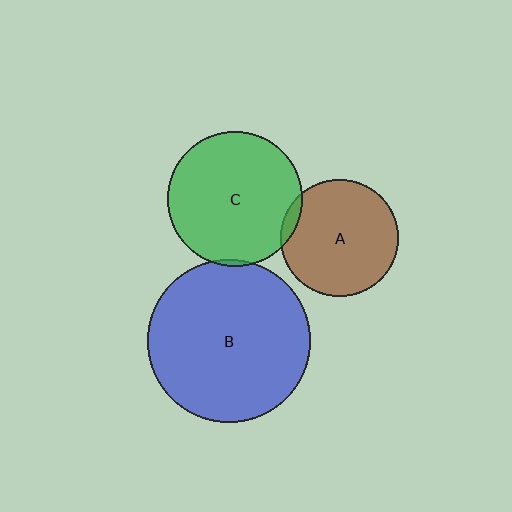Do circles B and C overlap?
Yes.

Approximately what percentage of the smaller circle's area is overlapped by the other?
Approximately 5%.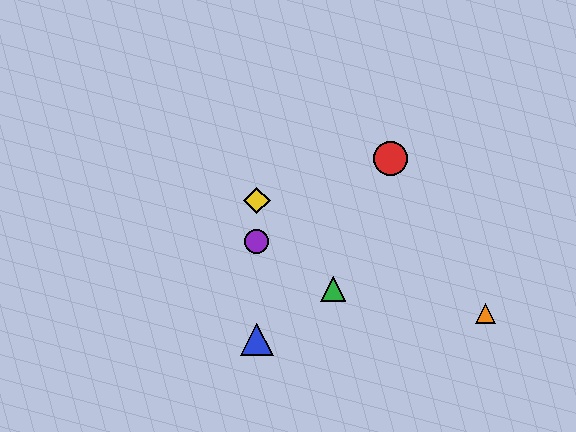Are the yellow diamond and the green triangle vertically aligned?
No, the yellow diamond is at x≈257 and the green triangle is at x≈333.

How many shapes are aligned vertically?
3 shapes (the blue triangle, the yellow diamond, the purple circle) are aligned vertically.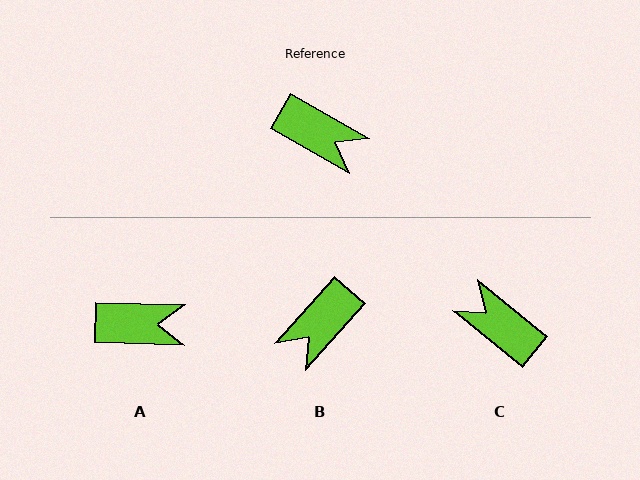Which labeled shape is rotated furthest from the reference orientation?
C, about 170 degrees away.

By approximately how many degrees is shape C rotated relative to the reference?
Approximately 170 degrees counter-clockwise.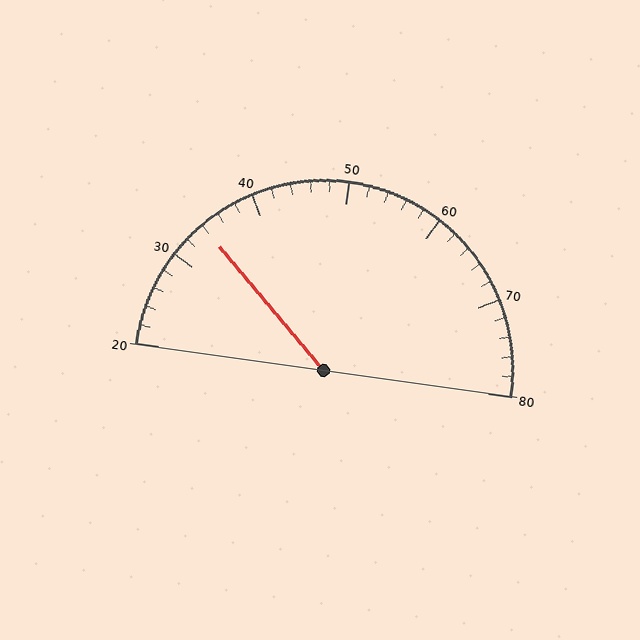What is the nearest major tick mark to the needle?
The nearest major tick mark is 30.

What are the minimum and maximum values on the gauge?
The gauge ranges from 20 to 80.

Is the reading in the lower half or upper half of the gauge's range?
The reading is in the lower half of the range (20 to 80).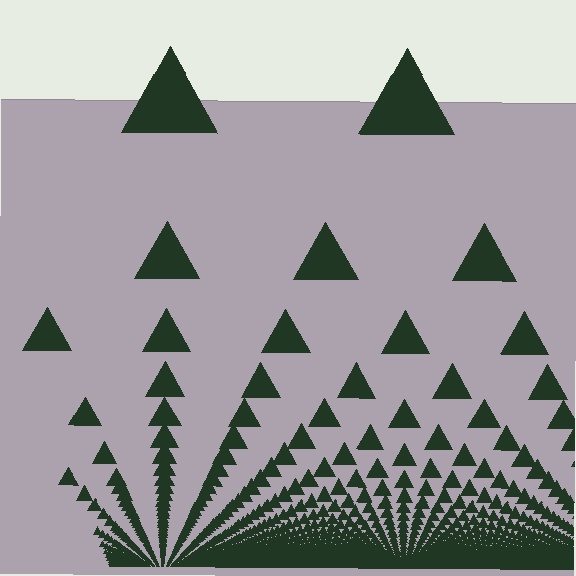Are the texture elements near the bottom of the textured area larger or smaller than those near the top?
Smaller. The gradient is inverted — elements near the bottom are smaller and denser.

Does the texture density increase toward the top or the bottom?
Density increases toward the bottom.